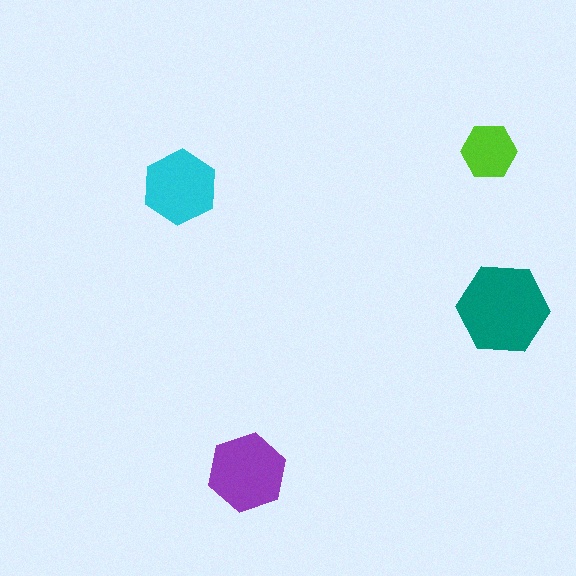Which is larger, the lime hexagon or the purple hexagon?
The purple one.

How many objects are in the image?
There are 4 objects in the image.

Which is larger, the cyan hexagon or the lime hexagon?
The cyan one.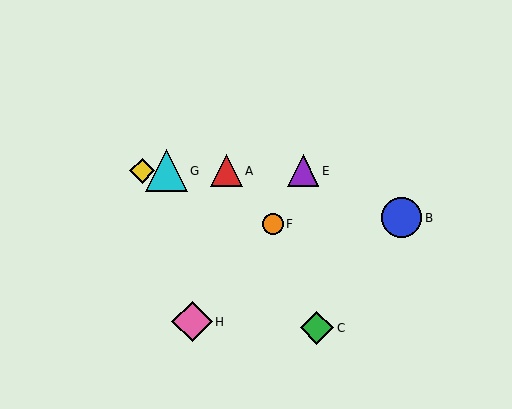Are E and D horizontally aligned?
Yes, both are at y≈171.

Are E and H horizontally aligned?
No, E is at y≈171 and H is at y≈322.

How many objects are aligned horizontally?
4 objects (A, D, E, G) are aligned horizontally.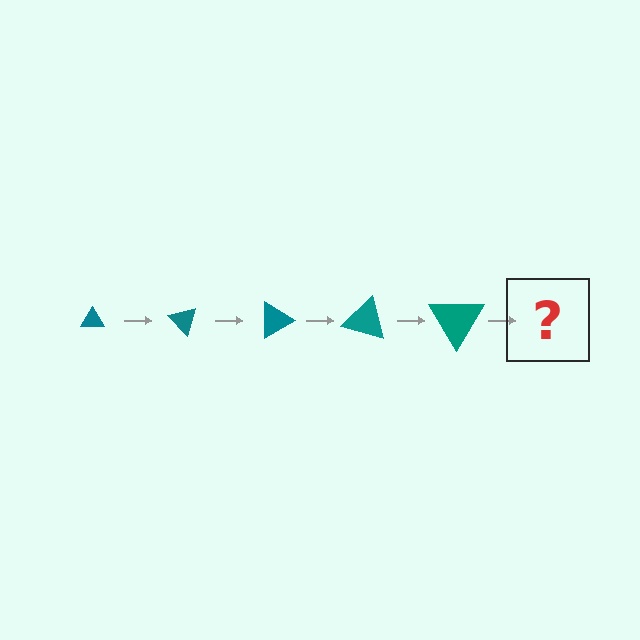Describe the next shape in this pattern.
It should be a triangle, larger than the previous one and rotated 225 degrees from the start.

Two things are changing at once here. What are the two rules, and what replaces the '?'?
The two rules are that the triangle grows larger each step and it rotates 45 degrees each step. The '?' should be a triangle, larger than the previous one and rotated 225 degrees from the start.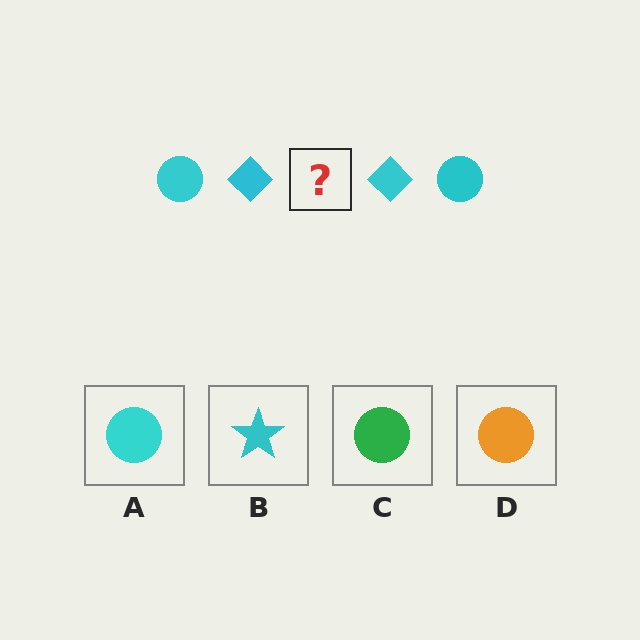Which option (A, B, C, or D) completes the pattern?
A.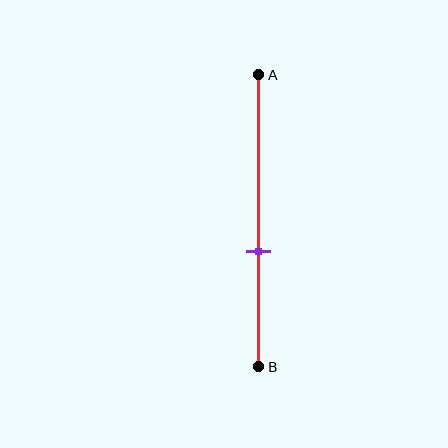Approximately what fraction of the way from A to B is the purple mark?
The purple mark is approximately 60% of the way from A to B.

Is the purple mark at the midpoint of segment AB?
No, the mark is at about 60% from A, not at the 50% midpoint.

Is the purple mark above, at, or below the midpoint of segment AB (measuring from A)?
The purple mark is below the midpoint of segment AB.